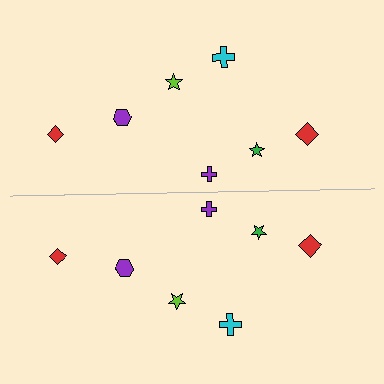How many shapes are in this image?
There are 14 shapes in this image.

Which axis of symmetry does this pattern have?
The pattern has a horizontal axis of symmetry running through the center of the image.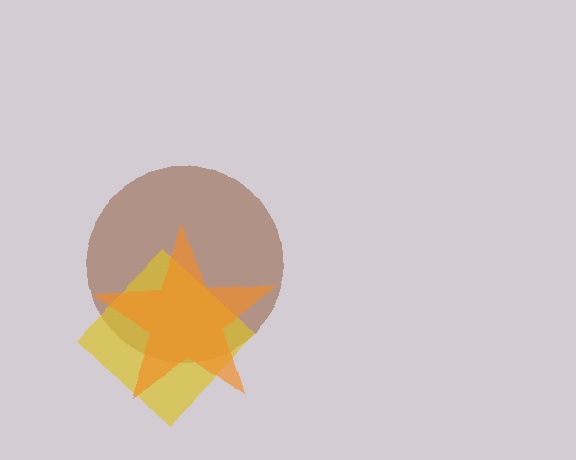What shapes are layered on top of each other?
The layered shapes are: a brown circle, a yellow diamond, an orange star.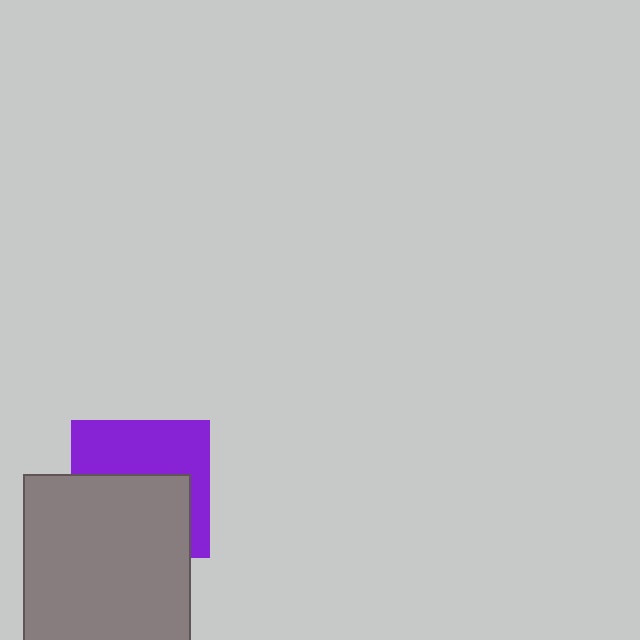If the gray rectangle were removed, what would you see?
You would see the complete purple square.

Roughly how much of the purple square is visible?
About half of it is visible (roughly 47%).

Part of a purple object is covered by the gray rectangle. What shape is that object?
It is a square.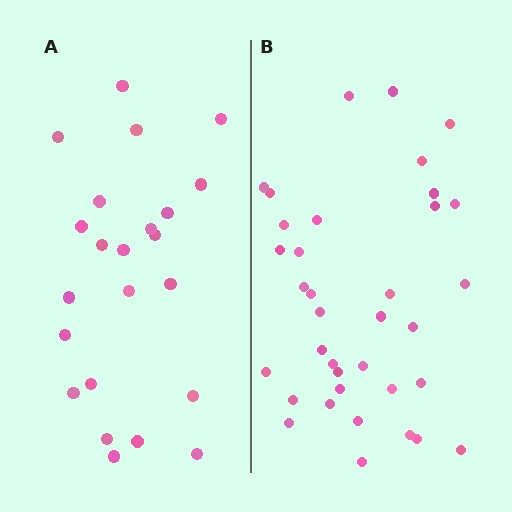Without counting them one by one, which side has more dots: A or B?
Region B (the right region) has more dots.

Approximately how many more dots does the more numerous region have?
Region B has approximately 15 more dots than region A.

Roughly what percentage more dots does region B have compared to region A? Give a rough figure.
About 55% more.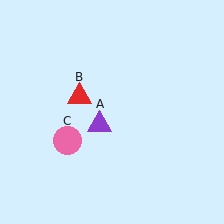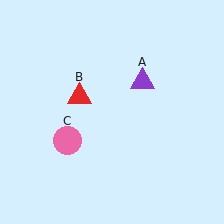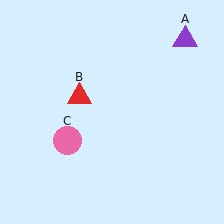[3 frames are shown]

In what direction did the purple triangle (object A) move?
The purple triangle (object A) moved up and to the right.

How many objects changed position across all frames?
1 object changed position: purple triangle (object A).